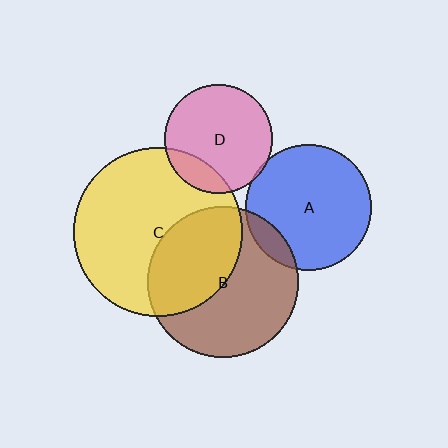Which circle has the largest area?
Circle C (yellow).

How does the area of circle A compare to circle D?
Approximately 1.4 times.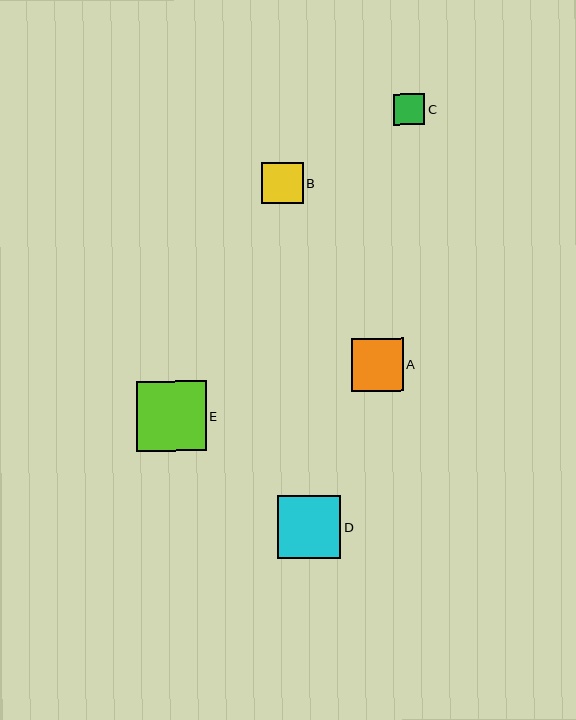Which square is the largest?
Square E is the largest with a size of approximately 69 pixels.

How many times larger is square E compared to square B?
Square E is approximately 1.7 times the size of square B.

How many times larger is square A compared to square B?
Square A is approximately 1.3 times the size of square B.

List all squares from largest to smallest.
From largest to smallest: E, D, A, B, C.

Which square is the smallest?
Square C is the smallest with a size of approximately 31 pixels.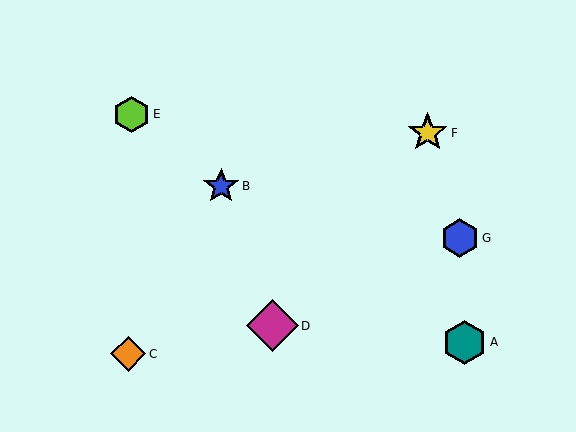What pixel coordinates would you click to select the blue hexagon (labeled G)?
Click at (460, 238) to select the blue hexagon G.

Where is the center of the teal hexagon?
The center of the teal hexagon is at (465, 342).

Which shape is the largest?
The magenta diamond (labeled D) is the largest.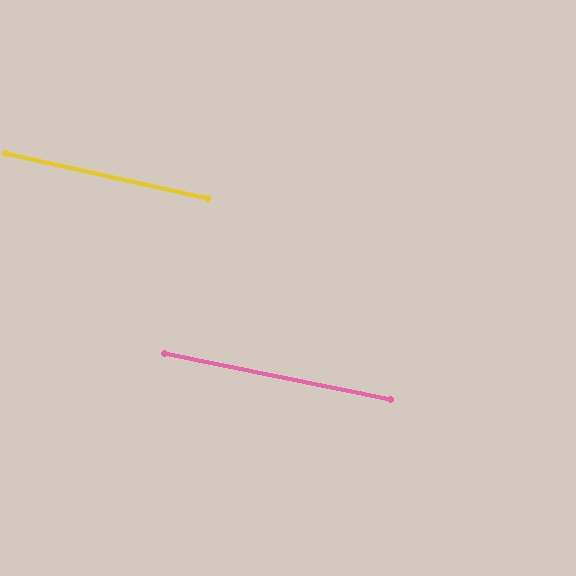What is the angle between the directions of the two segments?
Approximately 1 degree.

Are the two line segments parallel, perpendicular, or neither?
Parallel — their directions differ by only 1.1°.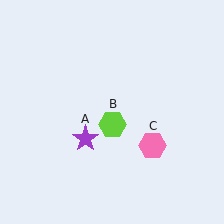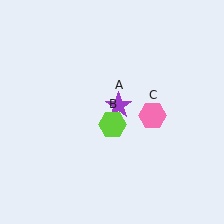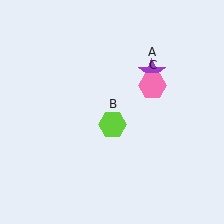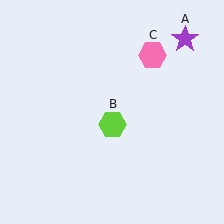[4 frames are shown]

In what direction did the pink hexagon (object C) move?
The pink hexagon (object C) moved up.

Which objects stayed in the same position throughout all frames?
Lime hexagon (object B) remained stationary.